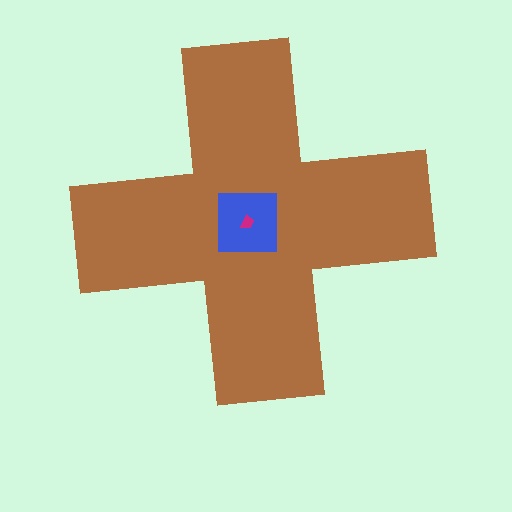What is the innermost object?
The magenta trapezoid.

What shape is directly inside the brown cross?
The blue square.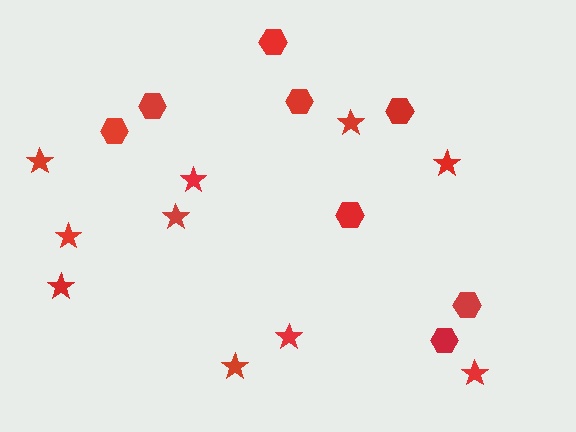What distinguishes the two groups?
There are 2 groups: one group of hexagons (8) and one group of stars (10).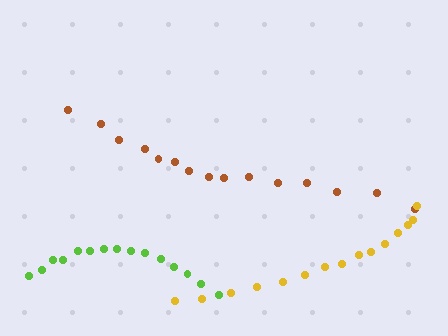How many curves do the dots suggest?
There are 3 distinct paths.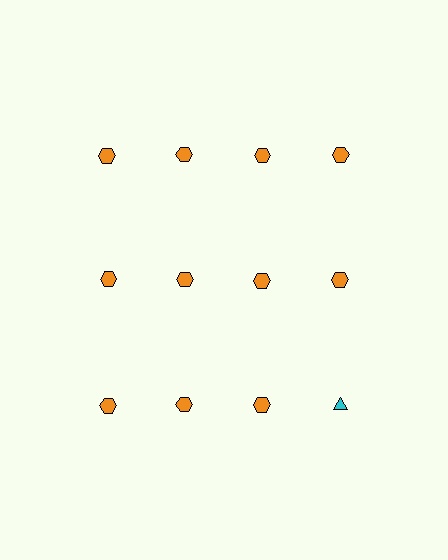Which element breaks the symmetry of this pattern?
The cyan triangle in the third row, second from right column breaks the symmetry. All other shapes are orange hexagons.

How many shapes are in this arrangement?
There are 12 shapes arranged in a grid pattern.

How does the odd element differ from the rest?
It differs in both color (cyan instead of orange) and shape (triangle instead of hexagon).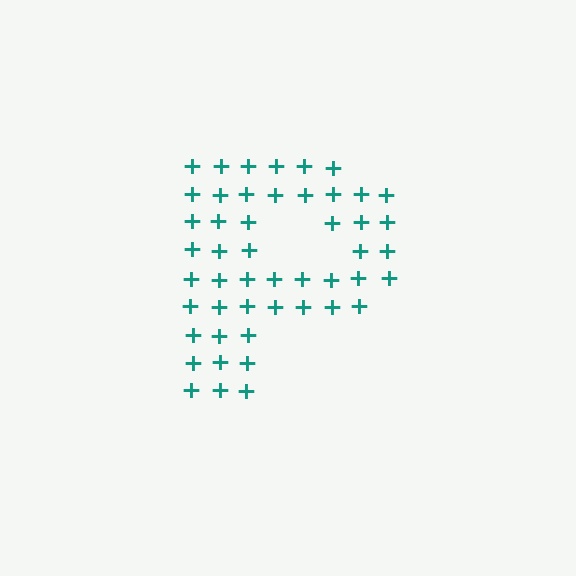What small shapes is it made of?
It is made of small plus signs.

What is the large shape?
The large shape is the letter P.